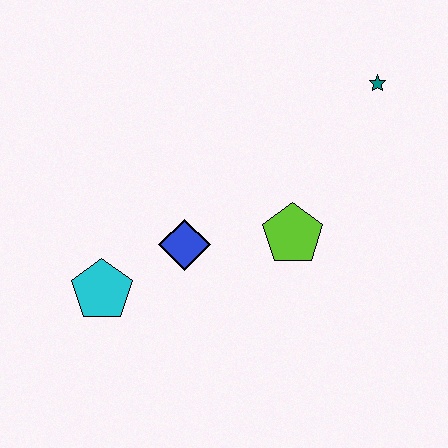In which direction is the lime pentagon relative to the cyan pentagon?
The lime pentagon is to the right of the cyan pentagon.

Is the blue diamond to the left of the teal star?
Yes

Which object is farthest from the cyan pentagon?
The teal star is farthest from the cyan pentagon.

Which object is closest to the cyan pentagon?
The blue diamond is closest to the cyan pentagon.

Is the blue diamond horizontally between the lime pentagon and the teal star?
No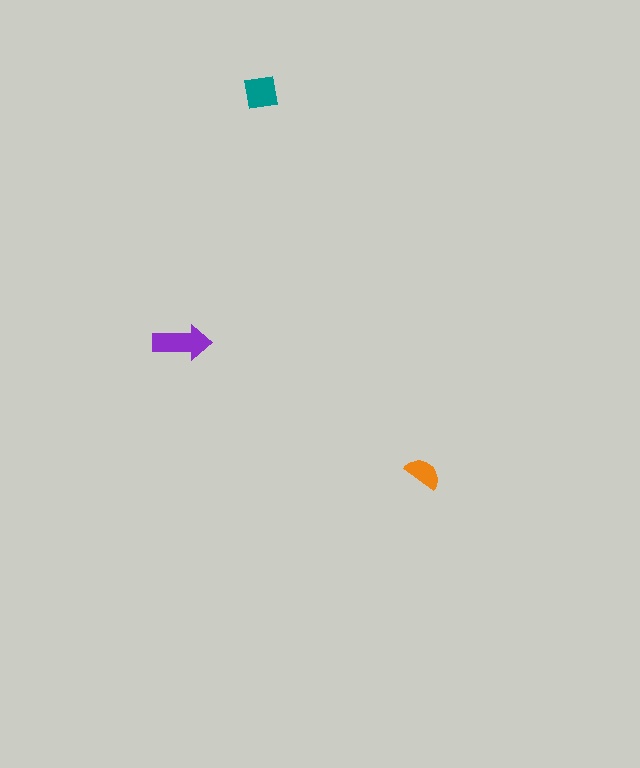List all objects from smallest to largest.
The orange semicircle, the teal square, the purple arrow.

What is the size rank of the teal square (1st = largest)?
2nd.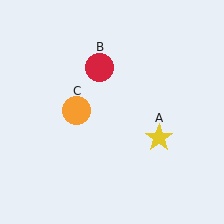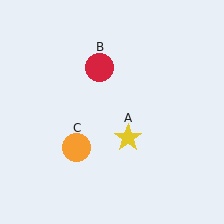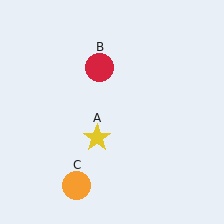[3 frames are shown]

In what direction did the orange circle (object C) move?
The orange circle (object C) moved down.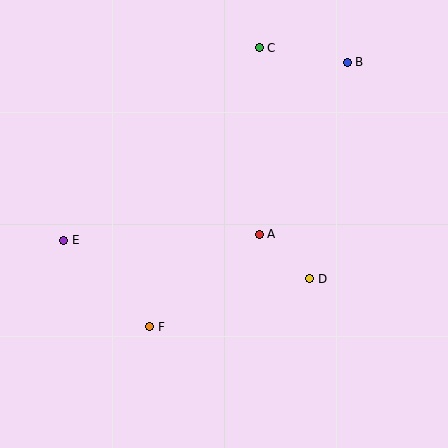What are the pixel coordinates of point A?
Point A is at (259, 234).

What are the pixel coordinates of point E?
Point E is at (64, 240).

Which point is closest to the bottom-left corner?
Point F is closest to the bottom-left corner.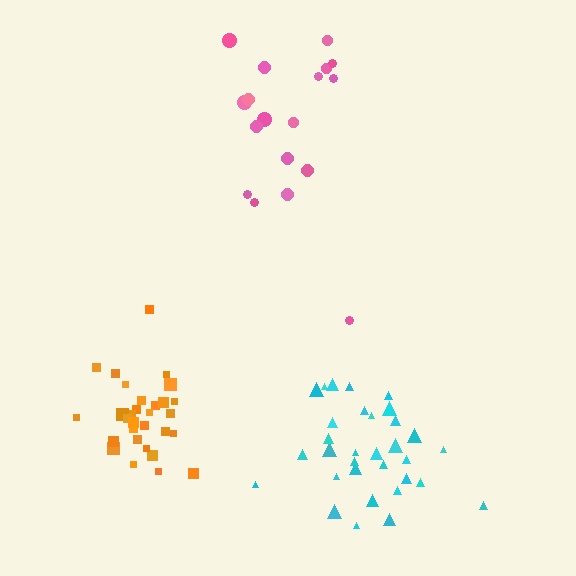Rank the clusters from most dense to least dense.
orange, cyan, pink.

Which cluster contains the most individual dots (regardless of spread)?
Cyan (32).